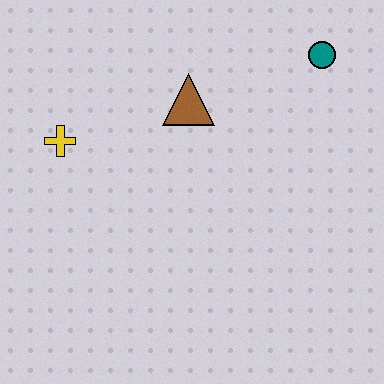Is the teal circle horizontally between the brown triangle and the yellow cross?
No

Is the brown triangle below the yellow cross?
No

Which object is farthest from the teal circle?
The yellow cross is farthest from the teal circle.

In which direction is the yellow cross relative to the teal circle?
The yellow cross is to the left of the teal circle.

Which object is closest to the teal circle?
The brown triangle is closest to the teal circle.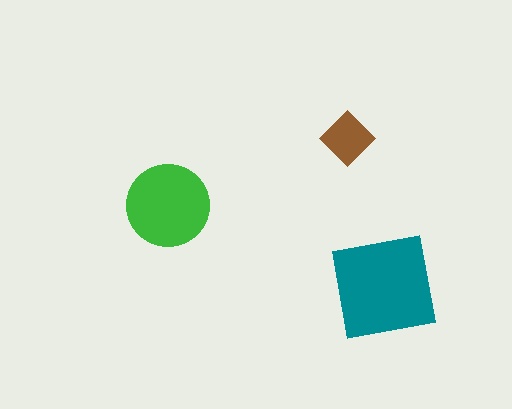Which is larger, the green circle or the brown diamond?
The green circle.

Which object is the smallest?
The brown diamond.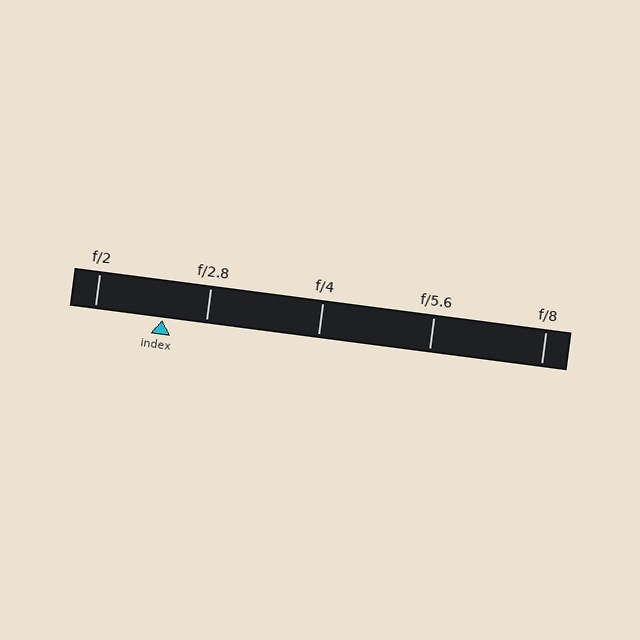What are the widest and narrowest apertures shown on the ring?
The widest aperture shown is f/2 and the narrowest is f/8.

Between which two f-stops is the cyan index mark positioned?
The index mark is between f/2 and f/2.8.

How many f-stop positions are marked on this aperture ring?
There are 5 f-stop positions marked.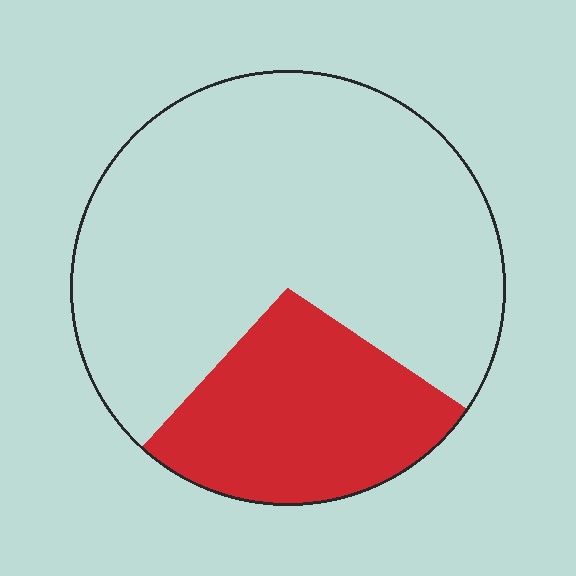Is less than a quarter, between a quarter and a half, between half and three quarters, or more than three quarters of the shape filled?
Between a quarter and a half.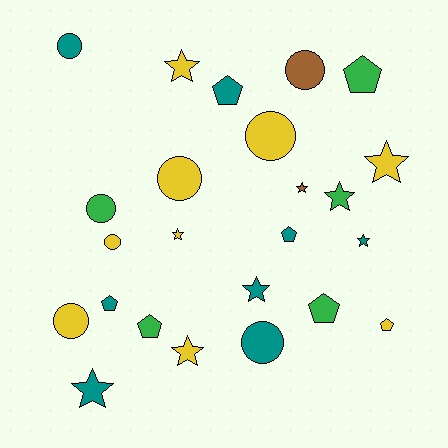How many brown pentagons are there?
There are no brown pentagons.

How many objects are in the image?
There are 24 objects.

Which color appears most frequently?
Yellow, with 9 objects.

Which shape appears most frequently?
Star, with 9 objects.